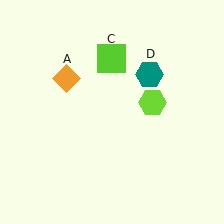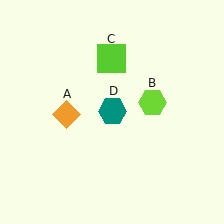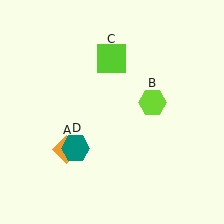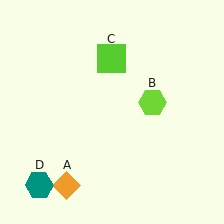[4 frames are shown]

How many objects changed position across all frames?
2 objects changed position: orange diamond (object A), teal hexagon (object D).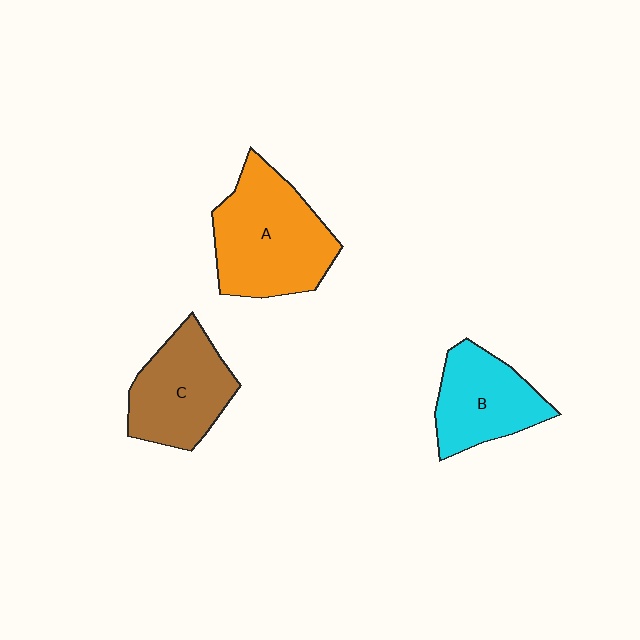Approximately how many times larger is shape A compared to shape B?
Approximately 1.4 times.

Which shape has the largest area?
Shape A (orange).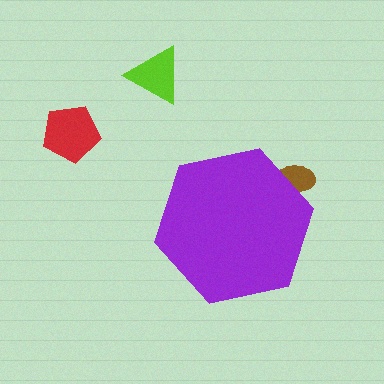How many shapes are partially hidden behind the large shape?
1 shape is partially hidden.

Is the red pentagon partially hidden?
No, the red pentagon is fully visible.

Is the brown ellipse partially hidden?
Yes, the brown ellipse is partially hidden behind the purple hexagon.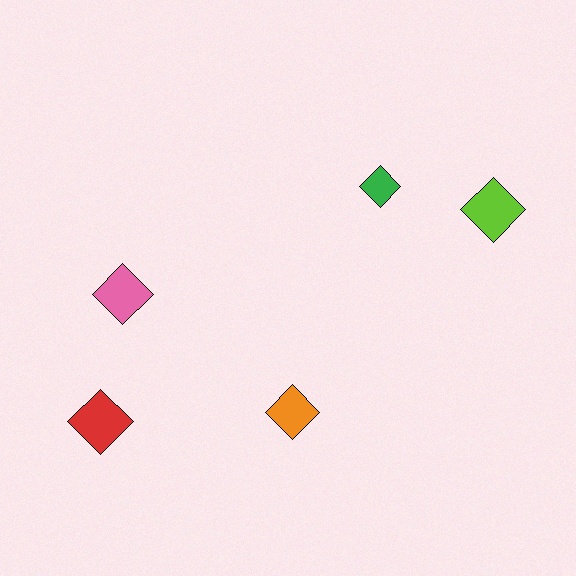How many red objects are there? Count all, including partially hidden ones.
There is 1 red object.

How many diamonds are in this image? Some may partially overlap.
There are 5 diamonds.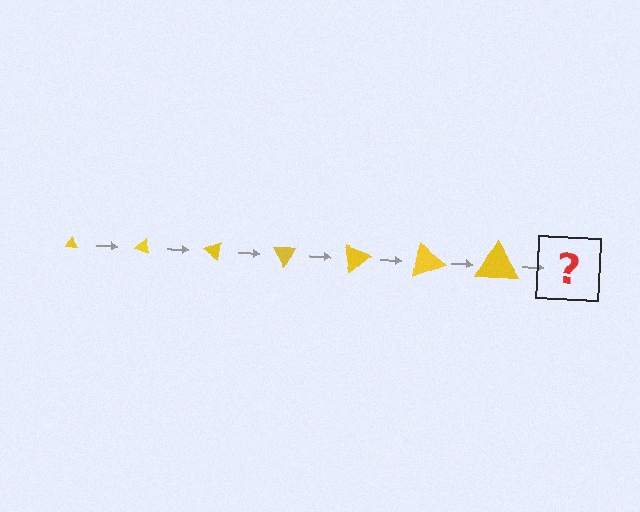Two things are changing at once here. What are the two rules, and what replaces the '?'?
The two rules are that the triangle grows larger each step and it rotates 20 degrees each step. The '?' should be a triangle, larger than the previous one and rotated 140 degrees from the start.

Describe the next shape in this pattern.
It should be a triangle, larger than the previous one and rotated 140 degrees from the start.